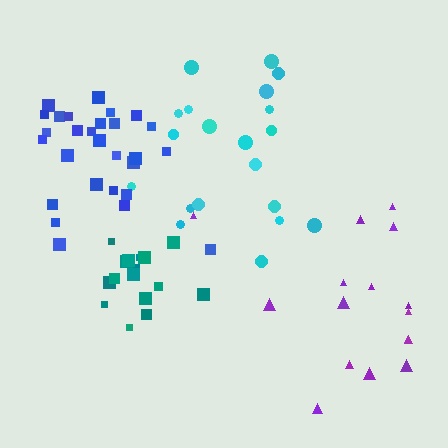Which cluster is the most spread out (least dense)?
Cyan.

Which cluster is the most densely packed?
Teal.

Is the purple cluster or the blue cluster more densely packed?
Blue.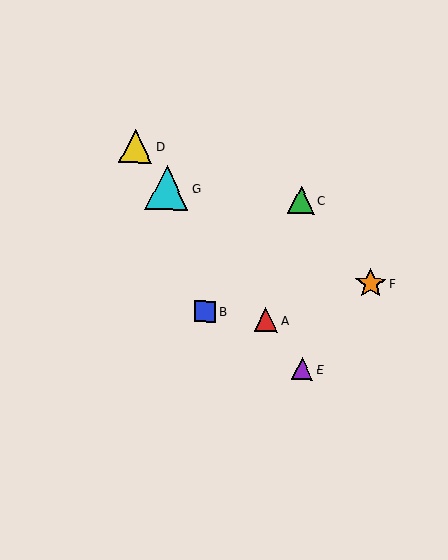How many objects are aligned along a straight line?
4 objects (A, D, E, G) are aligned along a straight line.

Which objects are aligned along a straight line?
Objects A, D, E, G are aligned along a straight line.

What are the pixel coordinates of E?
Object E is at (302, 369).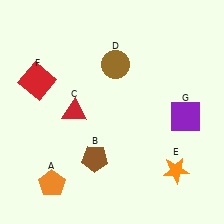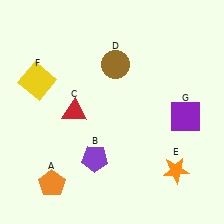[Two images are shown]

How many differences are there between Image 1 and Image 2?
There are 2 differences between the two images.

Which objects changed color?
B changed from brown to purple. F changed from red to yellow.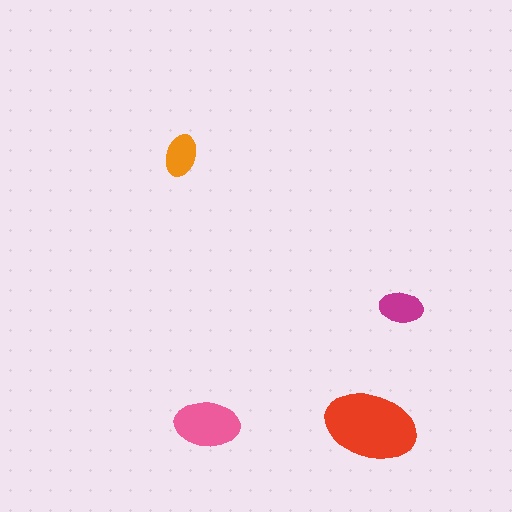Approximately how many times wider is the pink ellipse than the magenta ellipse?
About 1.5 times wider.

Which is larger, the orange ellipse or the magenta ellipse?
The magenta one.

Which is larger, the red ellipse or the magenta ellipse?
The red one.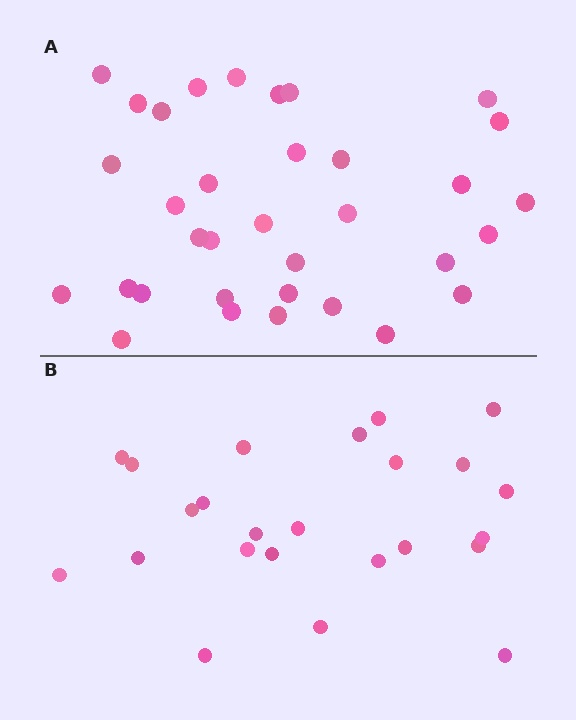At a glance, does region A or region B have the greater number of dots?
Region A (the top region) has more dots.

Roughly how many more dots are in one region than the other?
Region A has roughly 10 or so more dots than region B.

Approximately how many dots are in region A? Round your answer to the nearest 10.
About 30 dots. (The exact count is 34, which rounds to 30.)